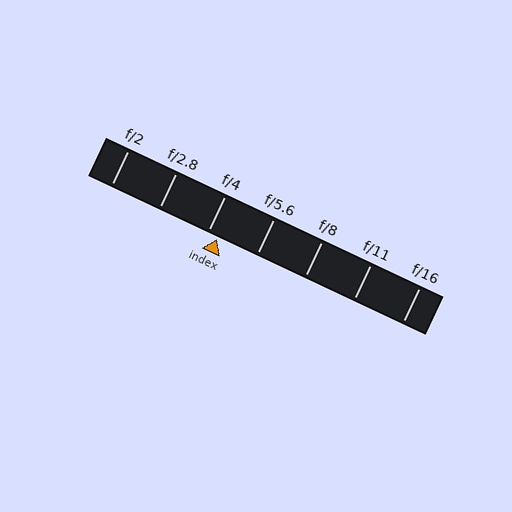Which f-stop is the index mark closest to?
The index mark is closest to f/4.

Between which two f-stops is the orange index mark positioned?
The index mark is between f/4 and f/5.6.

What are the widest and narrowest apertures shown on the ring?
The widest aperture shown is f/2 and the narrowest is f/16.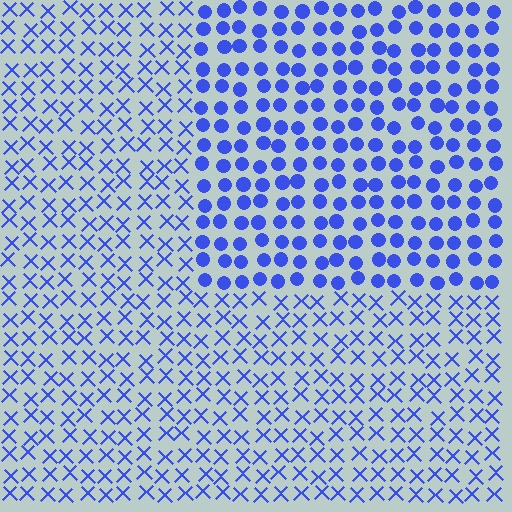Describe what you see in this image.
The image is filled with small blue elements arranged in a uniform grid. A rectangle-shaped region contains circles, while the surrounding area contains X marks. The boundary is defined purely by the change in element shape.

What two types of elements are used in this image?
The image uses circles inside the rectangle region and X marks outside it.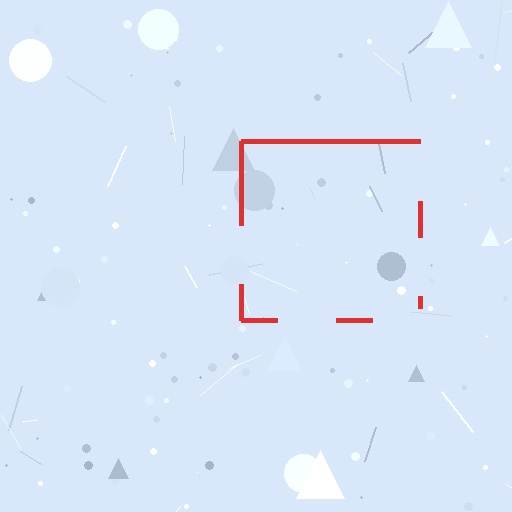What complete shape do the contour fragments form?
The contour fragments form a square.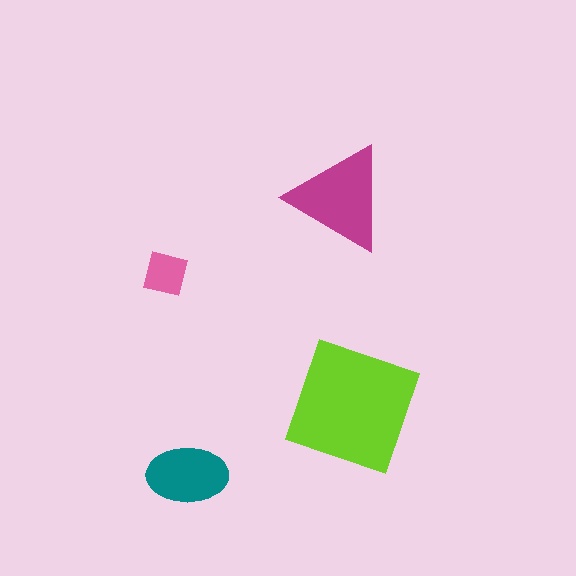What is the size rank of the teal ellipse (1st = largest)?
3rd.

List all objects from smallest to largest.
The pink square, the teal ellipse, the magenta triangle, the lime square.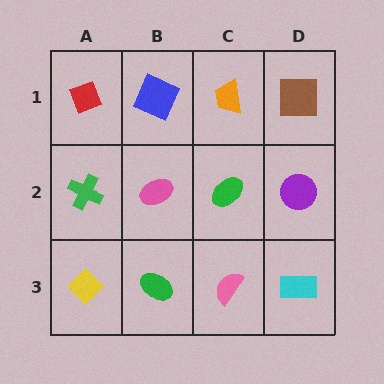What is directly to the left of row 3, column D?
A pink semicircle.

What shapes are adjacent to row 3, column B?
A pink ellipse (row 2, column B), a yellow diamond (row 3, column A), a pink semicircle (row 3, column C).